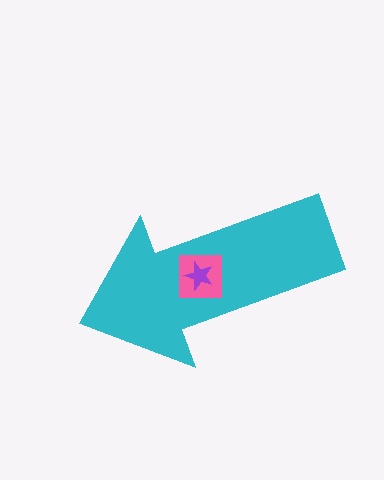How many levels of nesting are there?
3.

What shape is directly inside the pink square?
The purple star.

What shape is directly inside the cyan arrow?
The pink square.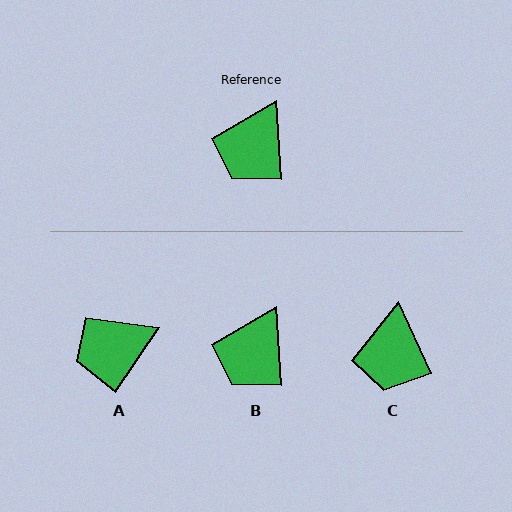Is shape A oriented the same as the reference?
No, it is off by about 38 degrees.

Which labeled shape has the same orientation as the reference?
B.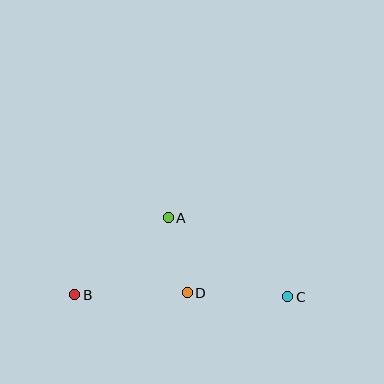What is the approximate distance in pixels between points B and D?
The distance between B and D is approximately 113 pixels.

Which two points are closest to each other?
Points A and D are closest to each other.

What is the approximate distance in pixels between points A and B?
The distance between A and B is approximately 121 pixels.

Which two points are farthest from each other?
Points B and C are farthest from each other.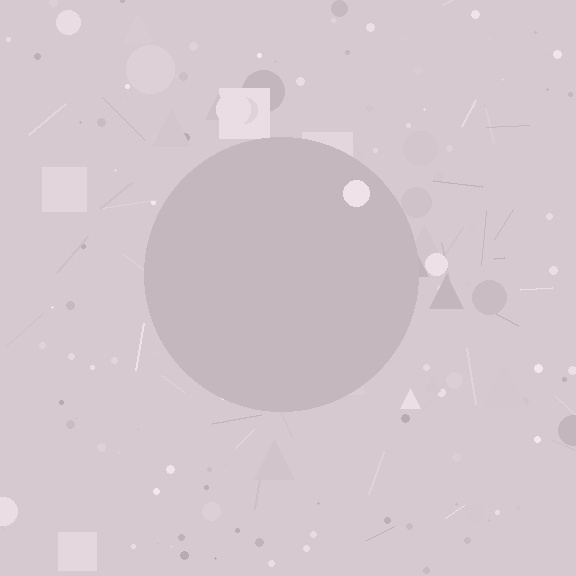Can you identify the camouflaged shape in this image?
The camouflaged shape is a circle.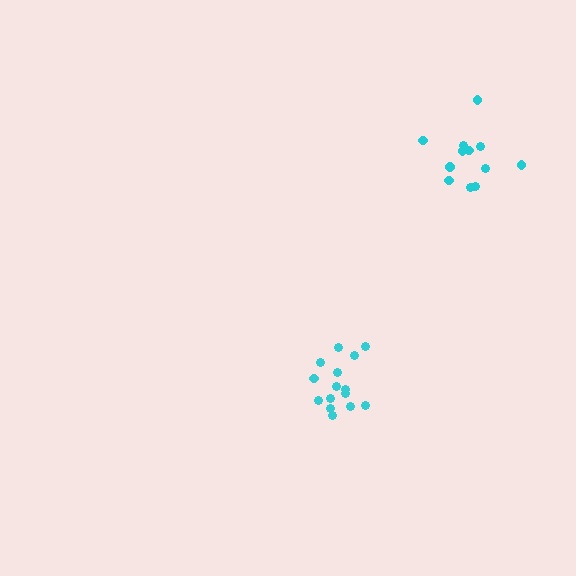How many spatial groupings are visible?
There are 2 spatial groupings.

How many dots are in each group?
Group 1: 15 dots, Group 2: 12 dots (27 total).